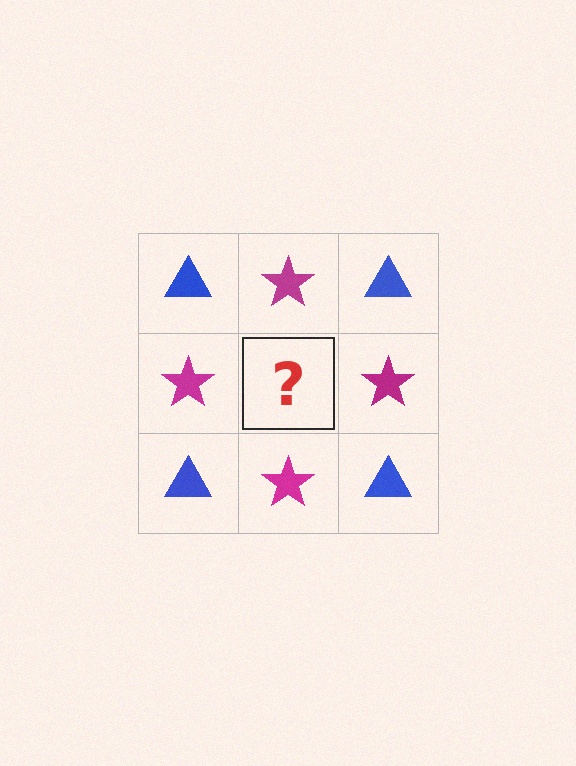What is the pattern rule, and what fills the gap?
The rule is that it alternates blue triangle and magenta star in a checkerboard pattern. The gap should be filled with a blue triangle.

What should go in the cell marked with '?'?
The missing cell should contain a blue triangle.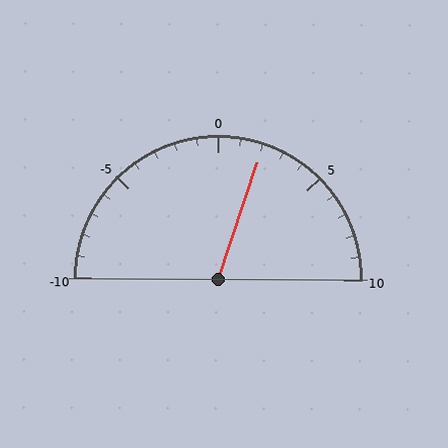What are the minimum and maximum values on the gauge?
The gauge ranges from -10 to 10.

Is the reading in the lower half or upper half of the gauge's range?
The reading is in the upper half of the range (-10 to 10).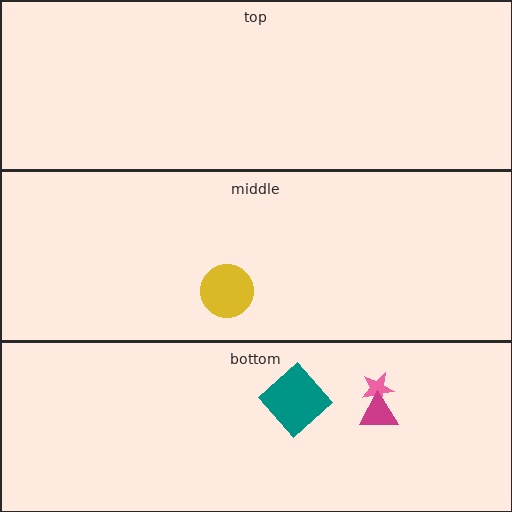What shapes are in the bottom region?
The pink star, the magenta triangle, the teal diamond.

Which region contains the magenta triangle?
The bottom region.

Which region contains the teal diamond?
The bottom region.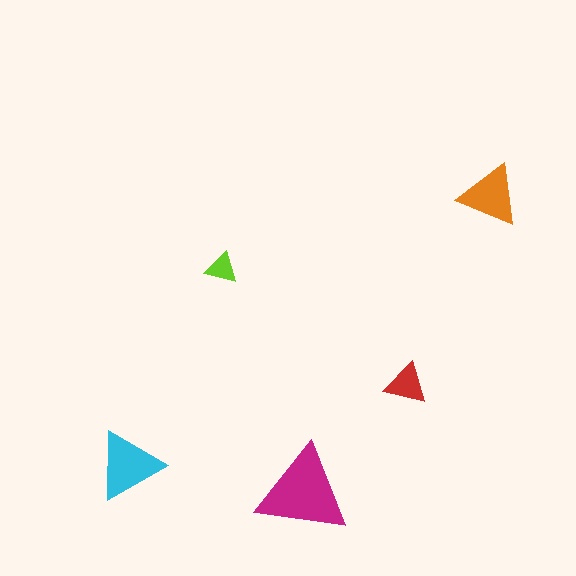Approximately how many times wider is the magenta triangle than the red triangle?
About 2 times wider.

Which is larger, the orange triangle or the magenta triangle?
The magenta one.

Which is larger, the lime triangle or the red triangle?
The red one.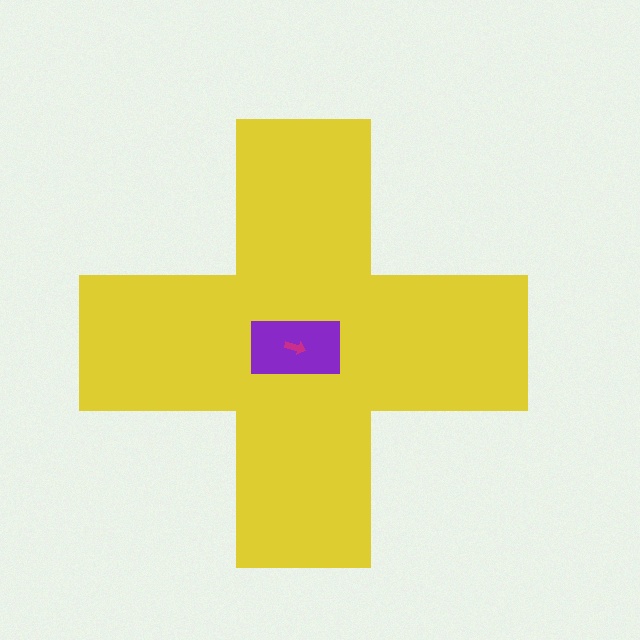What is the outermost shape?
The yellow cross.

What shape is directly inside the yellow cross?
The purple rectangle.